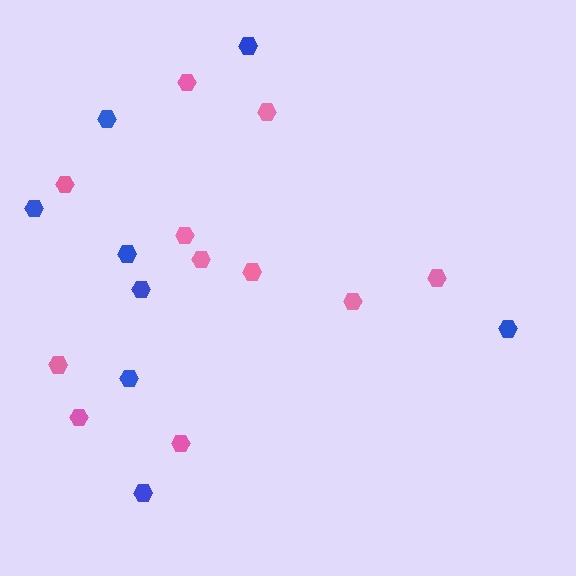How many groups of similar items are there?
There are 2 groups: one group of blue hexagons (8) and one group of pink hexagons (11).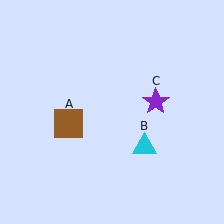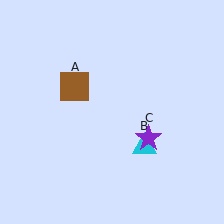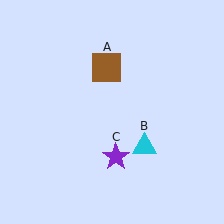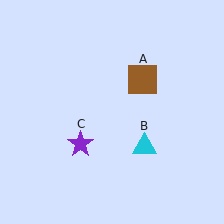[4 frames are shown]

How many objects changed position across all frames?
2 objects changed position: brown square (object A), purple star (object C).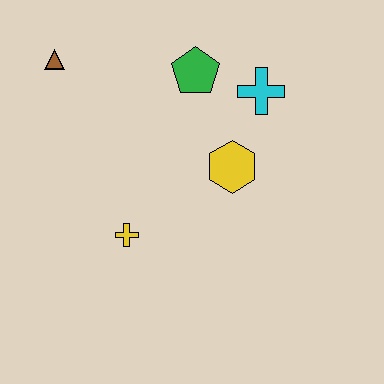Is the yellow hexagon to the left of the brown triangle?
No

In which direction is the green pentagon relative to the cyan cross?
The green pentagon is to the left of the cyan cross.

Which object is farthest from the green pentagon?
The yellow cross is farthest from the green pentagon.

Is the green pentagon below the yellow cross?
No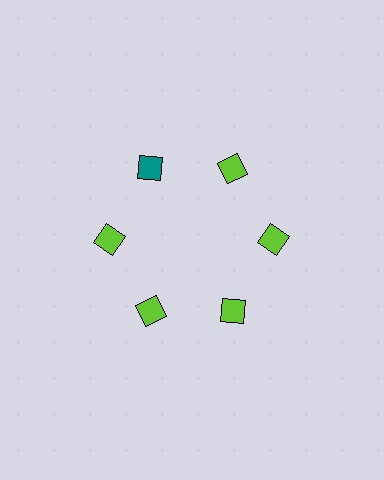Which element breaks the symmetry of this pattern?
The teal diamond at roughly the 11 o'clock position breaks the symmetry. All other shapes are lime diamonds.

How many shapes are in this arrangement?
There are 6 shapes arranged in a ring pattern.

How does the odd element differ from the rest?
It has a different color: teal instead of lime.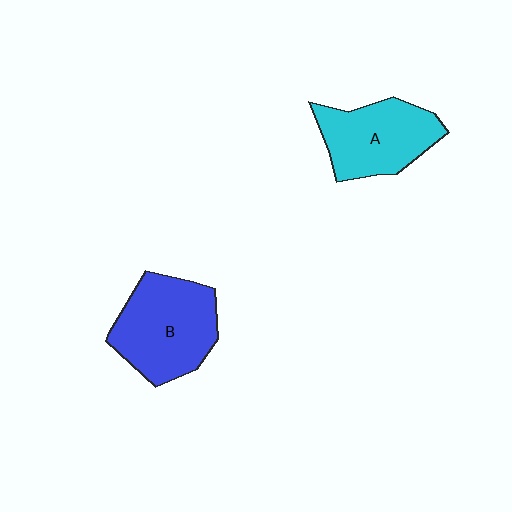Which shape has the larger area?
Shape B (blue).